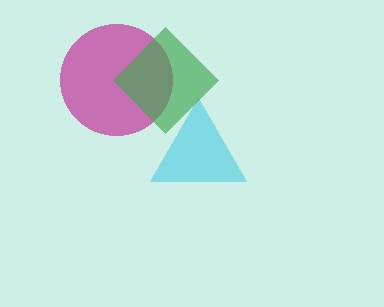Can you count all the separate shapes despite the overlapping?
Yes, there are 3 separate shapes.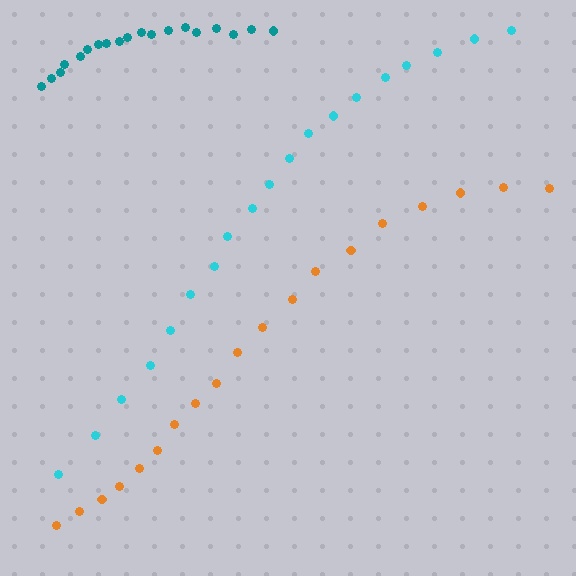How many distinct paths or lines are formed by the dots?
There are 3 distinct paths.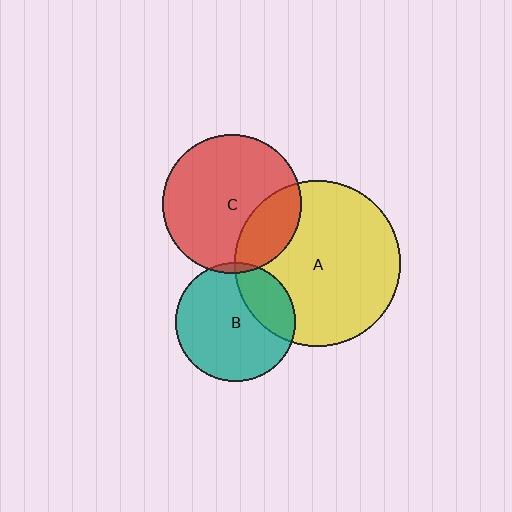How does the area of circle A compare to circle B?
Approximately 1.9 times.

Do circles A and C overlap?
Yes.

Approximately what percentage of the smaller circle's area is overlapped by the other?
Approximately 25%.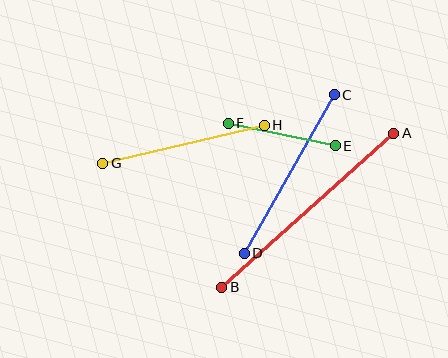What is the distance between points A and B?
The distance is approximately 231 pixels.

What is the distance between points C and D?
The distance is approximately 182 pixels.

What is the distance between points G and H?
The distance is approximately 166 pixels.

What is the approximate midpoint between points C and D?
The midpoint is at approximately (289, 174) pixels.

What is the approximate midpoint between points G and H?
The midpoint is at approximately (184, 144) pixels.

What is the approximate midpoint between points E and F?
The midpoint is at approximately (282, 135) pixels.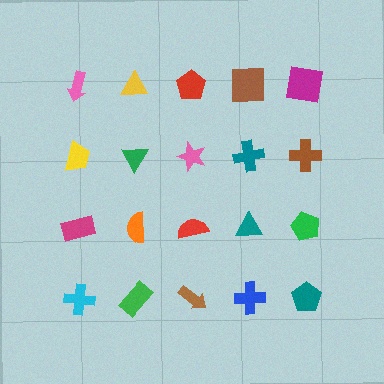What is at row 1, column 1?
A pink arrow.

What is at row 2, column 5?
A brown cross.